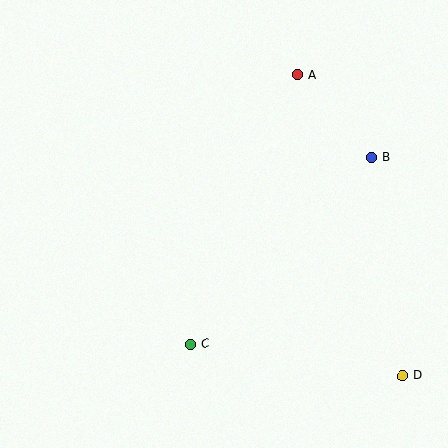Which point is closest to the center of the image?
Point C at (190, 344) is closest to the center.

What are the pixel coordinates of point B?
Point B is at (371, 158).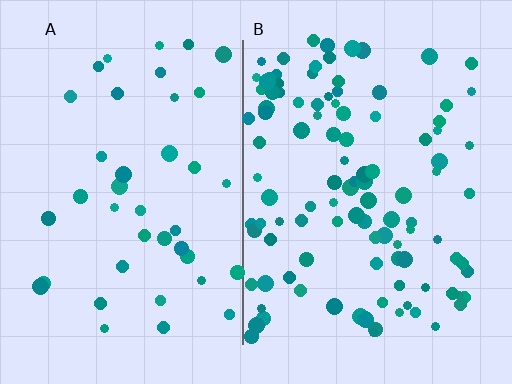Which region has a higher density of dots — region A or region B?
B (the right).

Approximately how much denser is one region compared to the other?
Approximately 2.6× — region B over region A.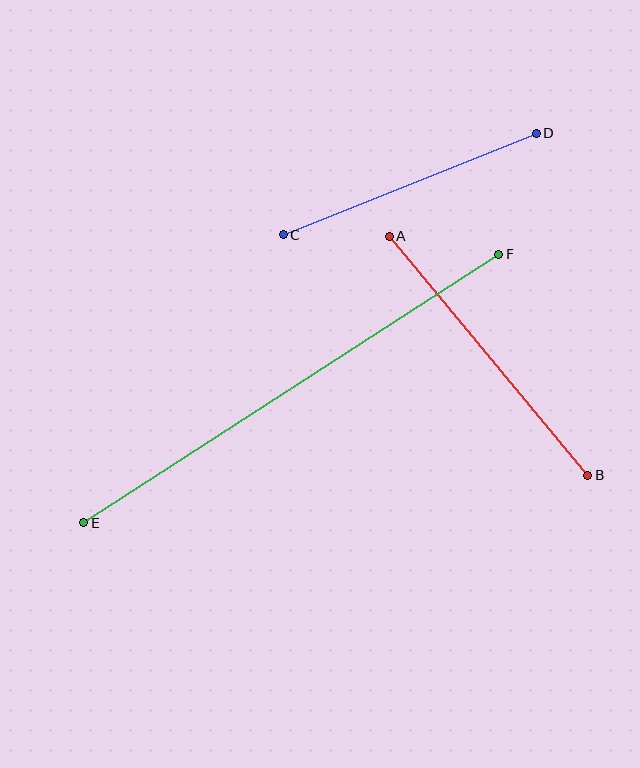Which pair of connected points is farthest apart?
Points E and F are farthest apart.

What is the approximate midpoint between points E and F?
The midpoint is at approximately (291, 389) pixels.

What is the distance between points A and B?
The distance is approximately 311 pixels.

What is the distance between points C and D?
The distance is approximately 273 pixels.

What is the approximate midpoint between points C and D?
The midpoint is at approximately (410, 184) pixels.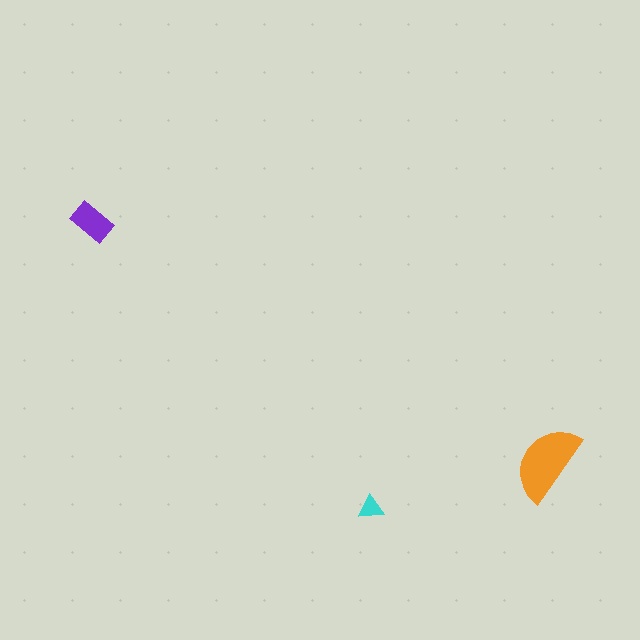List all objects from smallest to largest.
The cyan triangle, the purple rectangle, the orange semicircle.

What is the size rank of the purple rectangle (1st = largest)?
2nd.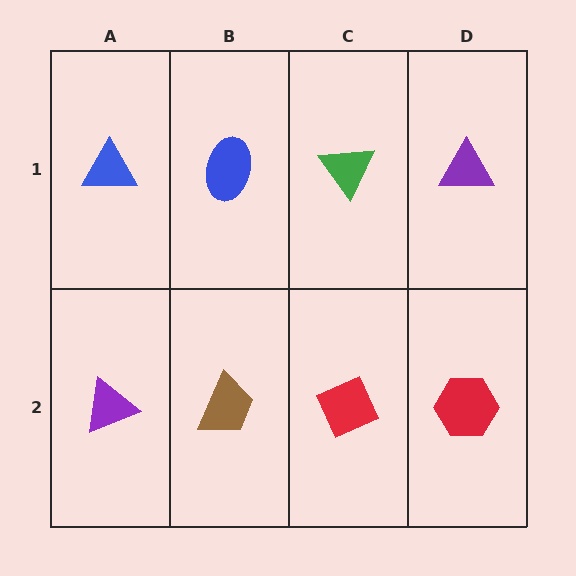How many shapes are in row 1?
4 shapes.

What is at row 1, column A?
A blue triangle.